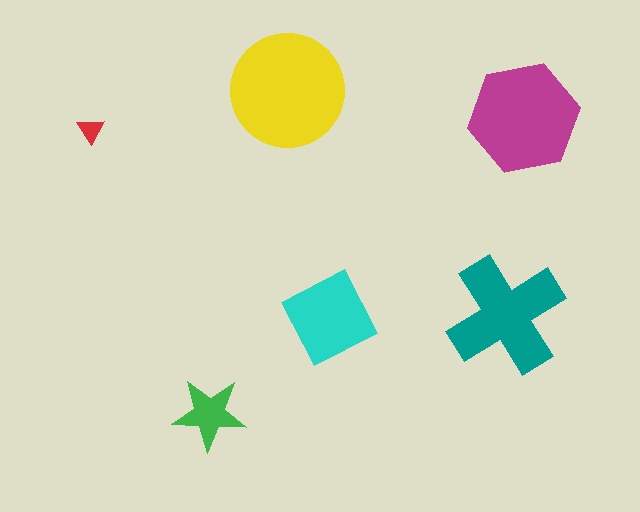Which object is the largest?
The yellow circle.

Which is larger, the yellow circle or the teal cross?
The yellow circle.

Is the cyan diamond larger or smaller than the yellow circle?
Smaller.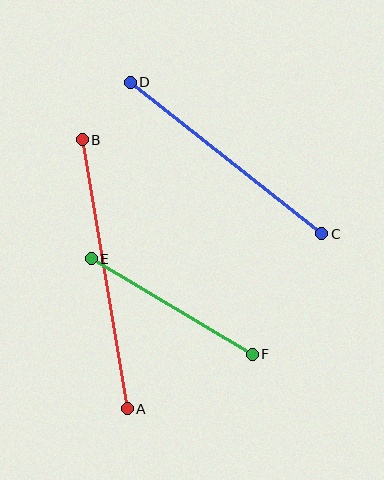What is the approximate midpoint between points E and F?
The midpoint is at approximately (172, 306) pixels.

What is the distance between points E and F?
The distance is approximately 187 pixels.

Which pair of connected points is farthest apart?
Points A and B are farthest apart.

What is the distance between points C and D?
The distance is approximately 244 pixels.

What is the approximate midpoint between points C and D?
The midpoint is at approximately (226, 158) pixels.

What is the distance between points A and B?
The distance is approximately 273 pixels.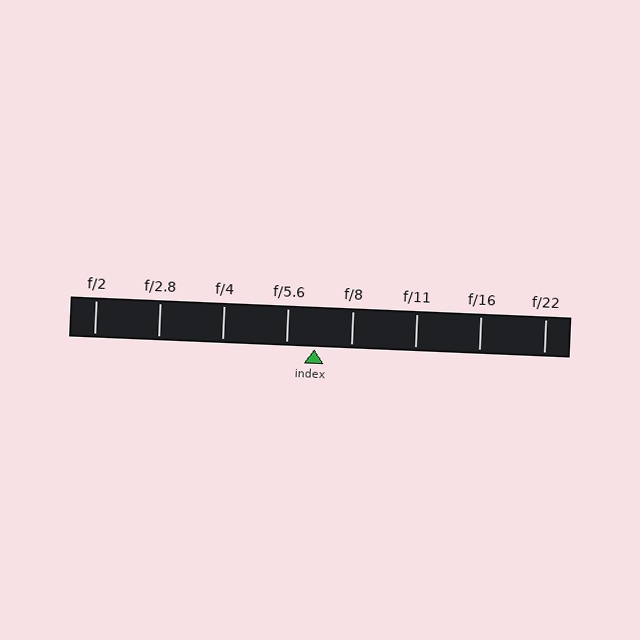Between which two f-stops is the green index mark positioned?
The index mark is between f/5.6 and f/8.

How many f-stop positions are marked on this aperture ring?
There are 8 f-stop positions marked.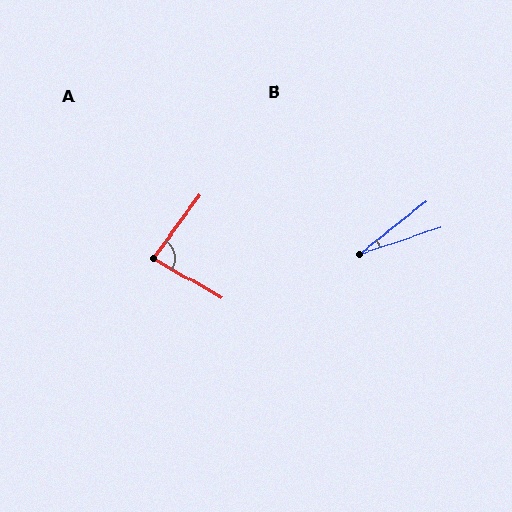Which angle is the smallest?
B, at approximately 20 degrees.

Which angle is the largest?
A, at approximately 84 degrees.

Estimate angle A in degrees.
Approximately 84 degrees.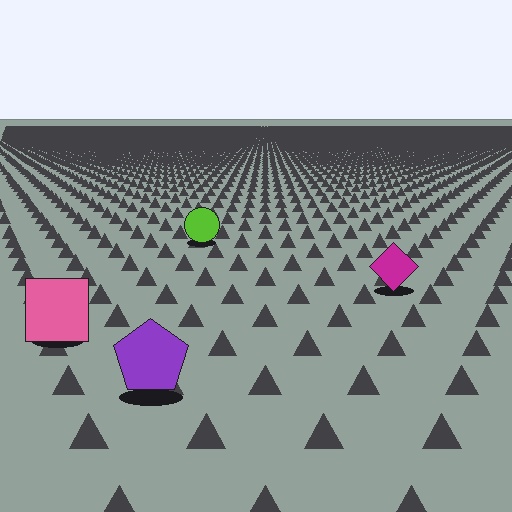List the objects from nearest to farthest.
From nearest to farthest: the purple pentagon, the pink square, the magenta diamond, the lime circle.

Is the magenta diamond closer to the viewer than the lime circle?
Yes. The magenta diamond is closer — you can tell from the texture gradient: the ground texture is coarser near it.